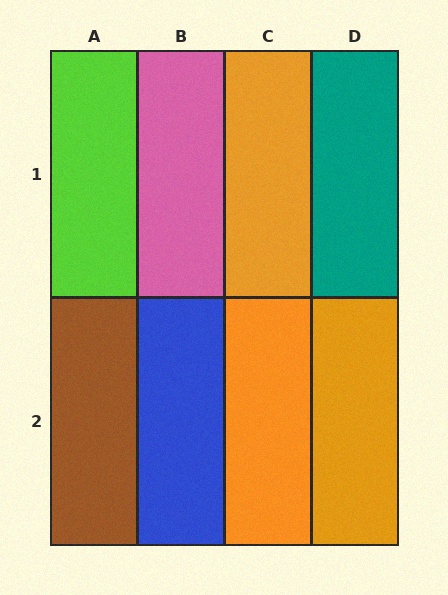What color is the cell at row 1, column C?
Orange.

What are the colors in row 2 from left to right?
Brown, blue, orange, orange.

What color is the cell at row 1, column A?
Lime.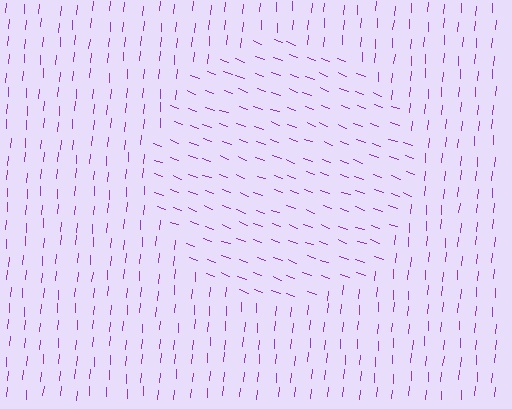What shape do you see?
I see a circle.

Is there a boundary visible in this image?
Yes, there is a texture boundary formed by a change in line orientation.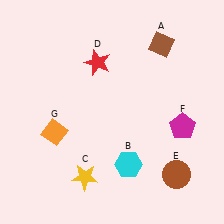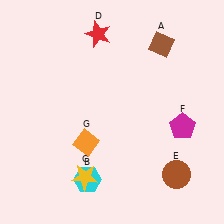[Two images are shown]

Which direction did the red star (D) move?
The red star (D) moved up.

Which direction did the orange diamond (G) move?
The orange diamond (G) moved right.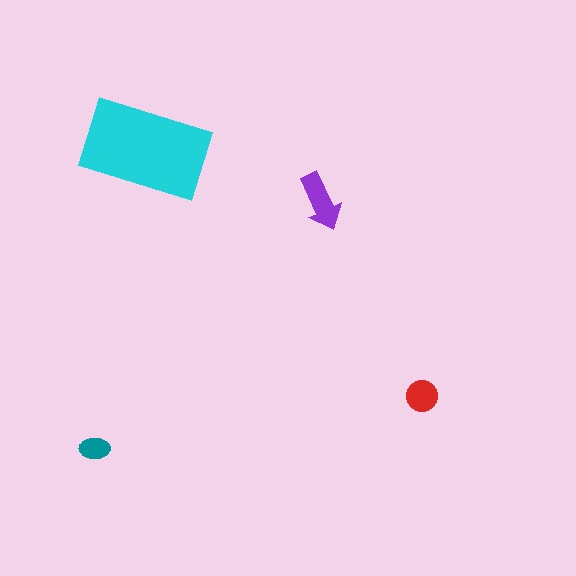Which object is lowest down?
The teal ellipse is bottommost.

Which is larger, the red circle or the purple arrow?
The purple arrow.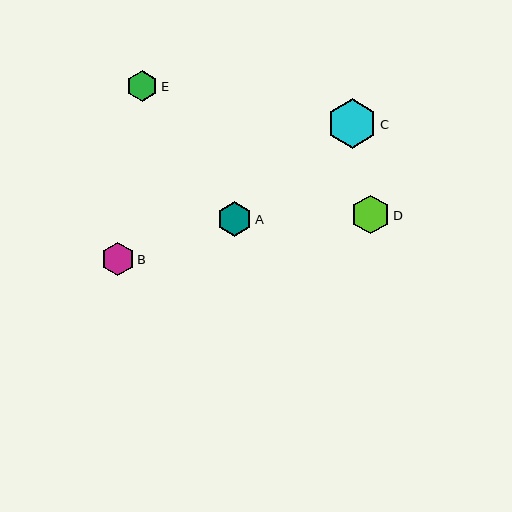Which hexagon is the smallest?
Hexagon E is the smallest with a size of approximately 31 pixels.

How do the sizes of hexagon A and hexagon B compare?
Hexagon A and hexagon B are approximately the same size.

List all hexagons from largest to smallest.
From largest to smallest: C, D, A, B, E.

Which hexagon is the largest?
Hexagon C is the largest with a size of approximately 49 pixels.